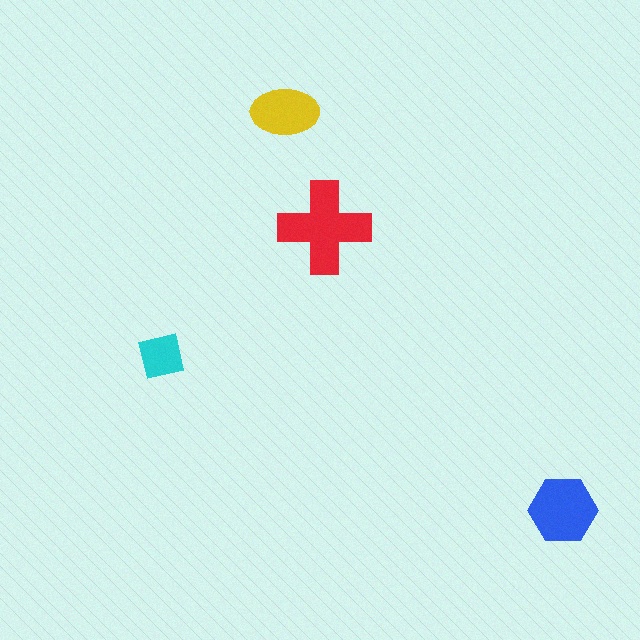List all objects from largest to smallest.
The red cross, the blue hexagon, the yellow ellipse, the cyan square.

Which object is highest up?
The yellow ellipse is topmost.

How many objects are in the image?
There are 4 objects in the image.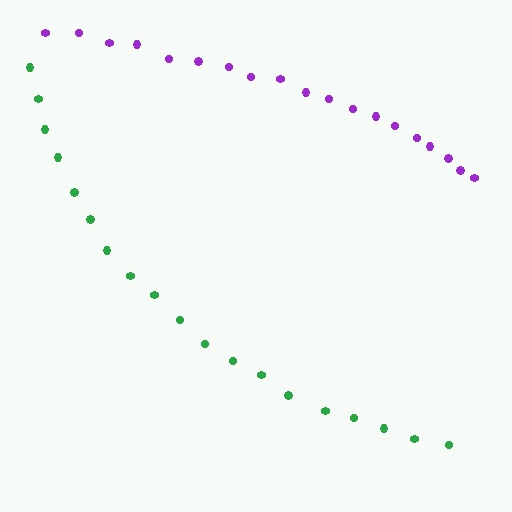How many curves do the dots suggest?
There are 2 distinct paths.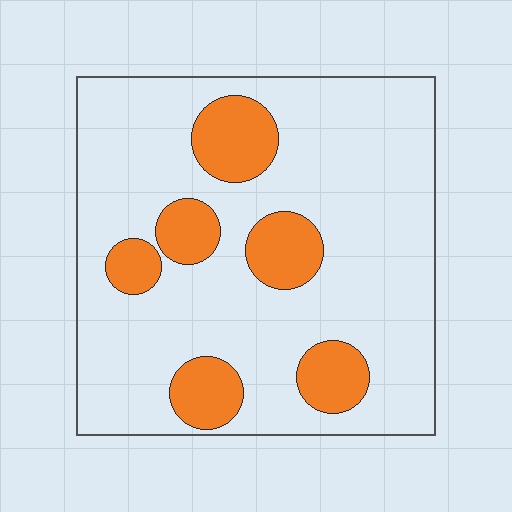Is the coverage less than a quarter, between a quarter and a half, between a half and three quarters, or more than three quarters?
Less than a quarter.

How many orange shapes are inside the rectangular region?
6.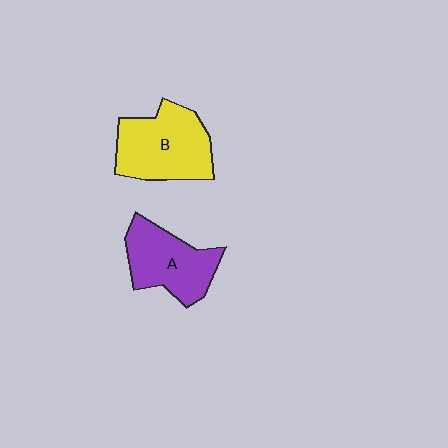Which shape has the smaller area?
Shape A (purple).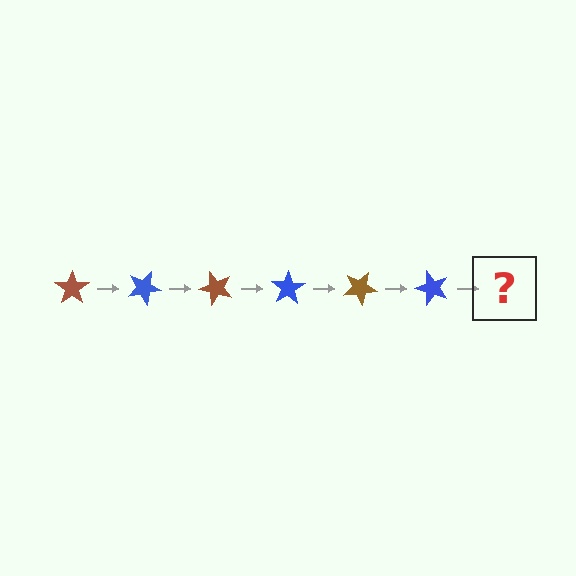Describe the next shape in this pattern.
It should be a brown star, rotated 150 degrees from the start.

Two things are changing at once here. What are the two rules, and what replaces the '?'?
The two rules are that it rotates 25 degrees each step and the color cycles through brown and blue. The '?' should be a brown star, rotated 150 degrees from the start.